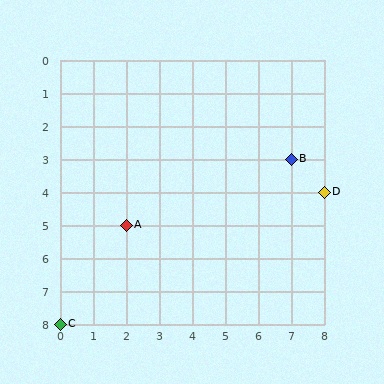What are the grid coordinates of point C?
Point C is at grid coordinates (0, 8).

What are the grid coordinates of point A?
Point A is at grid coordinates (2, 5).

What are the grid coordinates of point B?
Point B is at grid coordinates (7, 3).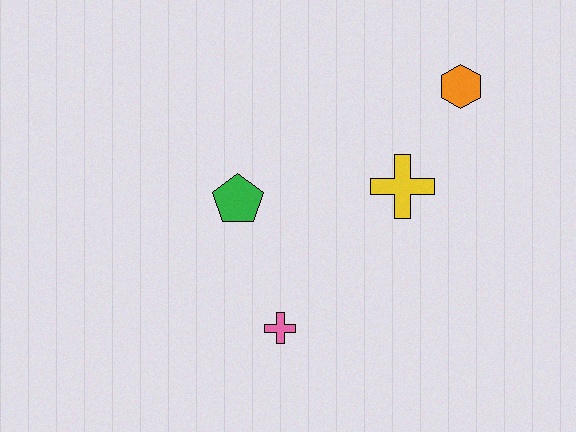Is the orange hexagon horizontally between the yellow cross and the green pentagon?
No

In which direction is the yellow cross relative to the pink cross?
The yellow cross is above the pink cross.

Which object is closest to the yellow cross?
The orange hexagon is closest to the yellow cross.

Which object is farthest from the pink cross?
The orange hexagon is farthest from the pink cross.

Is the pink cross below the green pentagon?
Yes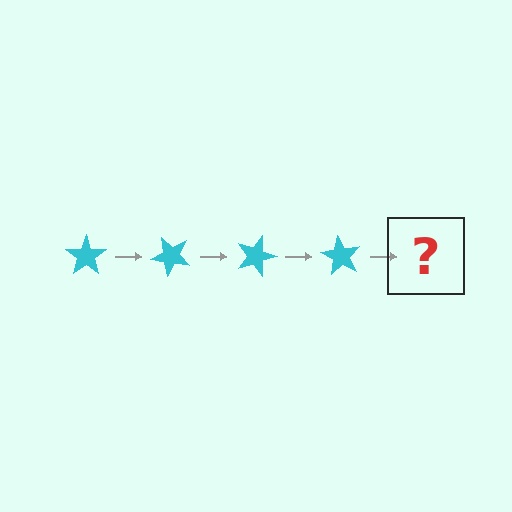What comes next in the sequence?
The next element should be a cyan star rotated 180 degrees.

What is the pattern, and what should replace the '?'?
The pattern is that the star rotates 45 degrees each step. The '?' should be a cyan star rotated 180 degrees.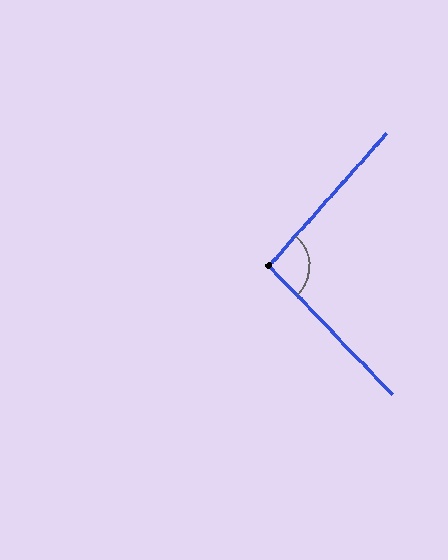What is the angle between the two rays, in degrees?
Approximately 94 degrees.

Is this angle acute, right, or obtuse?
It is approximately a right angle.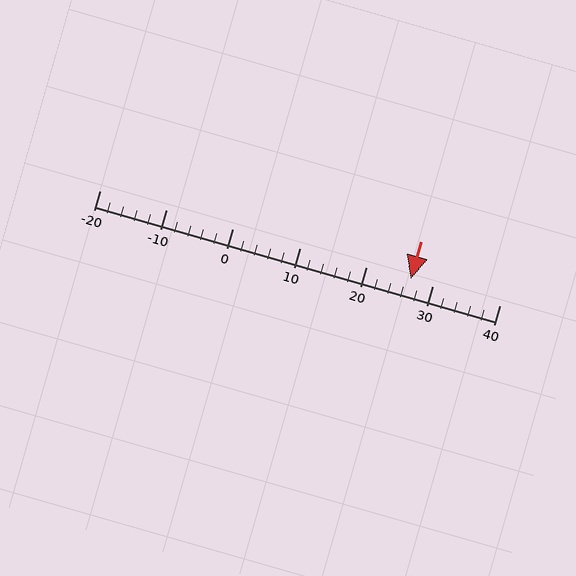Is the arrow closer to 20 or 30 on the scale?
The arrow is closer to 30.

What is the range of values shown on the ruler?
The ruler shows values from -20 to 40.